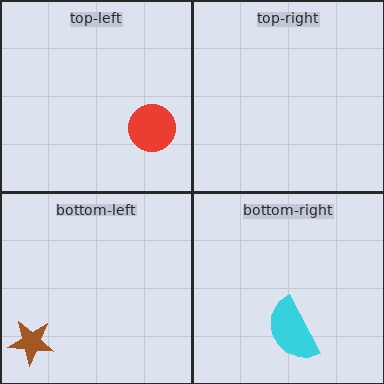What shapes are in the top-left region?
The red circle.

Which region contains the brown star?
The bottom-left region.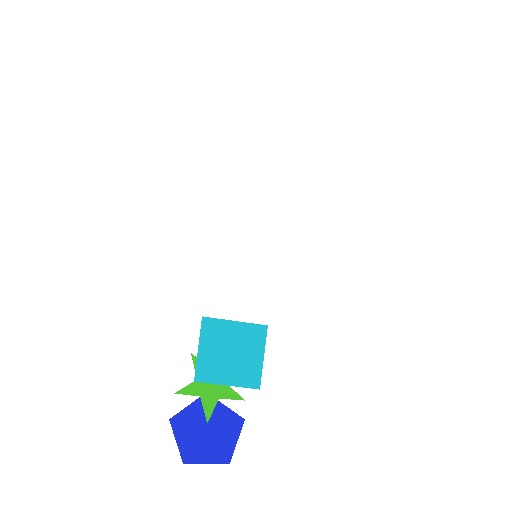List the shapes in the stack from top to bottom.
From top to bottom: the cyan square, the lime star, the blue pentagon.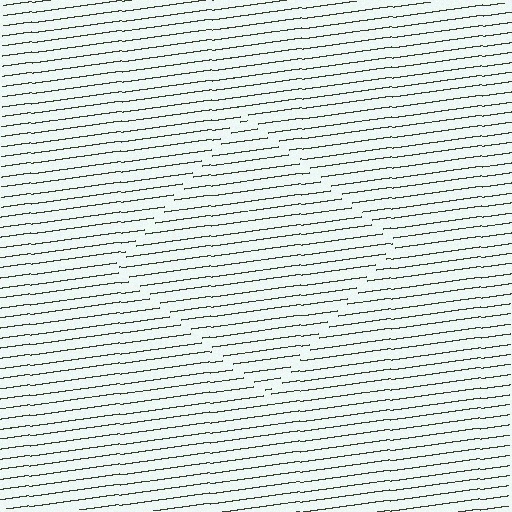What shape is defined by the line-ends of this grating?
An illusory square. The interior of the shape contains the same grating, shifted by half a period — the contour is defined by the phase discontinuity where line-ends from the inner and outer gratings abut.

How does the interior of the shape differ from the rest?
The interior of the shape contains the same grating, shifted by half a period — the contour is defined by the phase discontinuity where line-ends from the inner and outer gratings abut.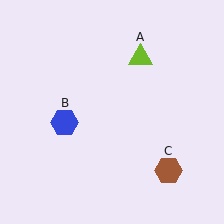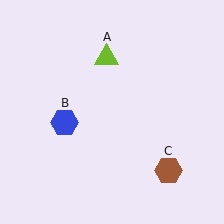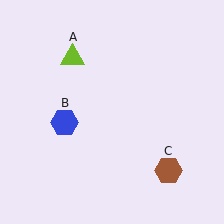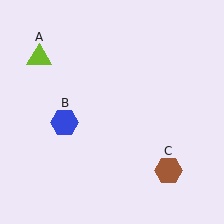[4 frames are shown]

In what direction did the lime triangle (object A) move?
The lime triangle (object A) moved left.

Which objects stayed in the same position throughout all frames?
Blue hexagon (object B) and brown hexagon (object C) remained stationary.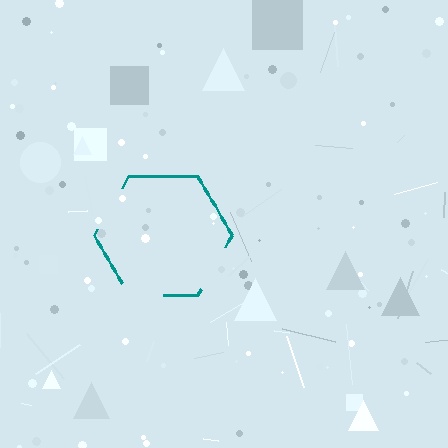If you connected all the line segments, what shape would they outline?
They would outline a hexagon.